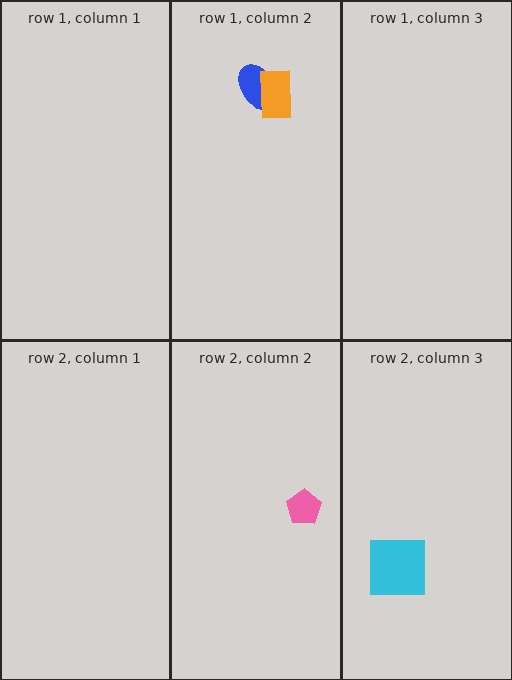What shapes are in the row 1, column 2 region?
The blue ellipse, the orange rectangle.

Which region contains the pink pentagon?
The row 2, column 2 region.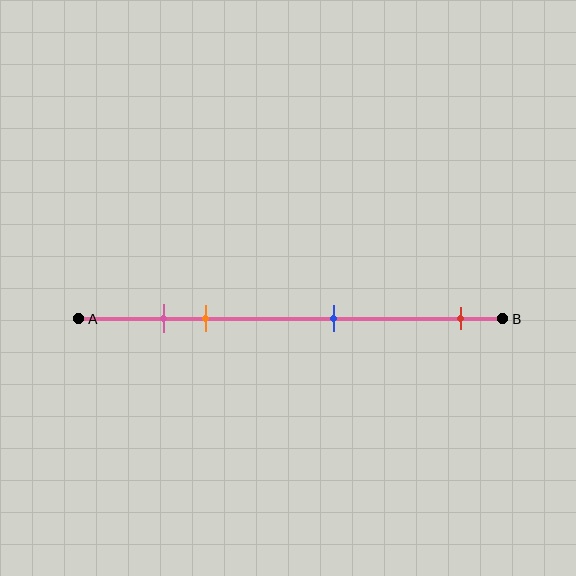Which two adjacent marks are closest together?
The pink and orange marks are the closest adjacent pair.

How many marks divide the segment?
There are 4 marks dividing the segment.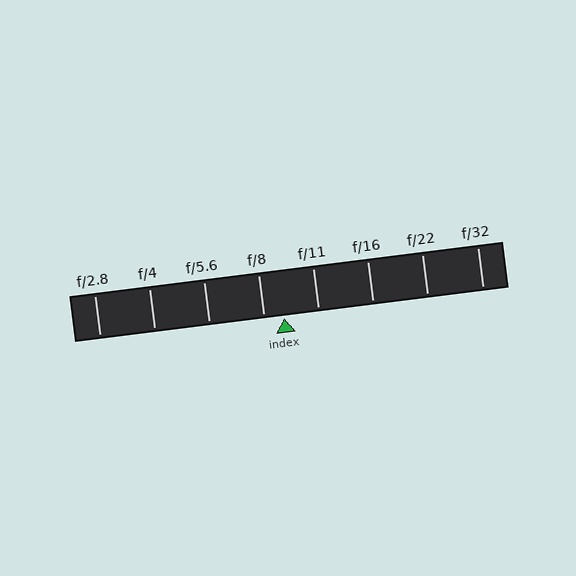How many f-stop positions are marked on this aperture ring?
There are 8 f-stop positions marked.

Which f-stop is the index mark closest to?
The index mark is closest to f/8.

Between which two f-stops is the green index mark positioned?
The index mark is between f/8 and f/11.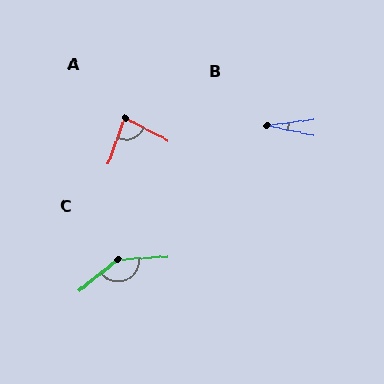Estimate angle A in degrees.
Approximately 82 degrees.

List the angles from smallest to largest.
B (19°), A (82°), C (144°).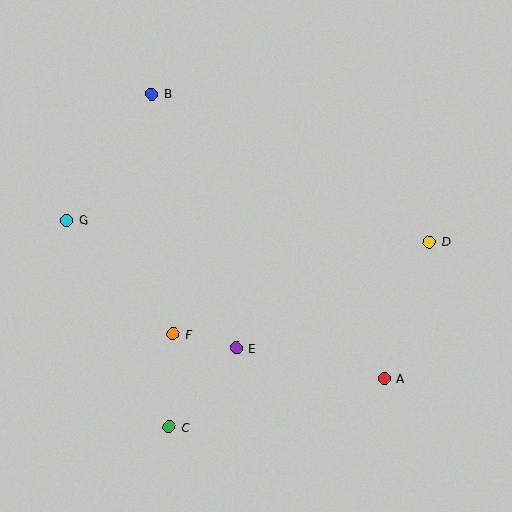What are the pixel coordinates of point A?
Point A is at (384, 379).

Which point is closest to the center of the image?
Point E at (236, 348) is closest to the center.